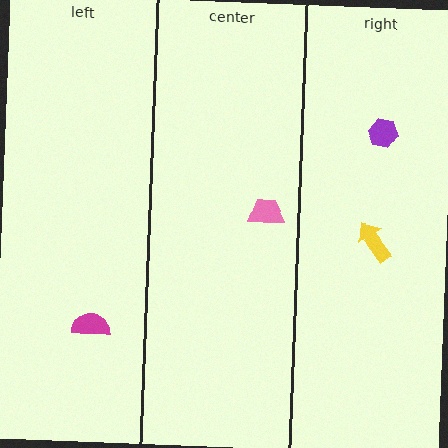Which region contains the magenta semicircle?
The left region.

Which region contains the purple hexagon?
The right region.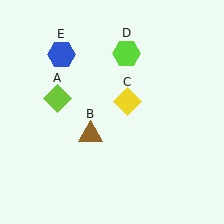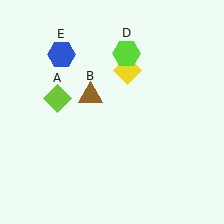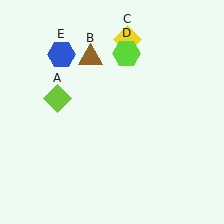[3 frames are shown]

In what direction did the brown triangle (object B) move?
The brown triangle (object B) moved up.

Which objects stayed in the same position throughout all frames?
Lime diamond (object A) and lime hexagon (object D) and blue hexagon (object E) remained stationary.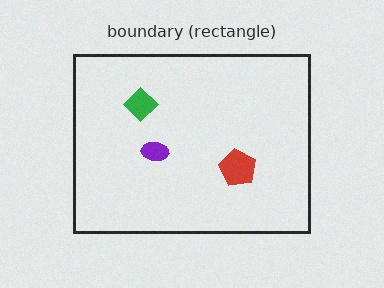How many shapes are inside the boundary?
3 inside, 0 outside.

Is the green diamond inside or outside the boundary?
Inside.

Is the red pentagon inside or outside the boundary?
Inside.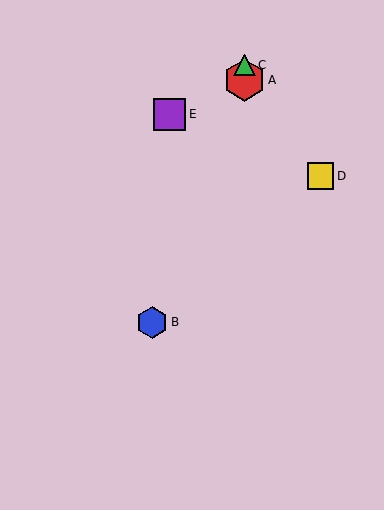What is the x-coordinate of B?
Object B is at x≈152.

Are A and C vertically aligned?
Yes, both are at x≈244.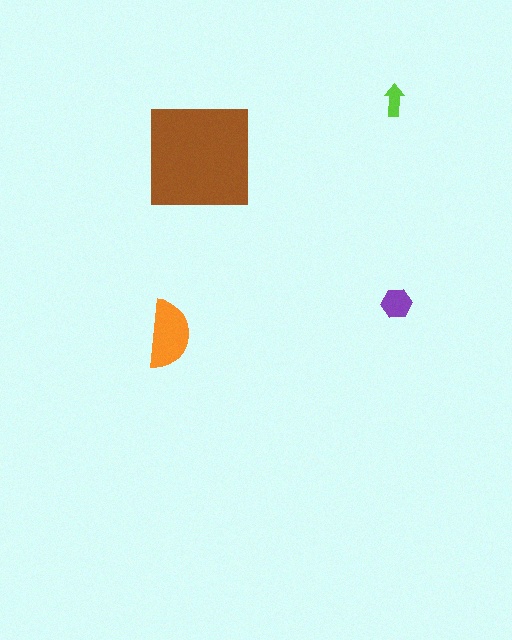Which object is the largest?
The brown square.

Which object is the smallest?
The lime arrow.